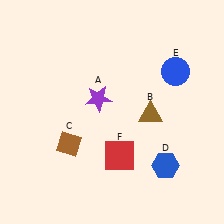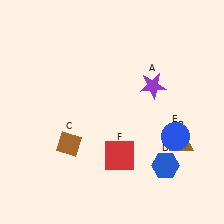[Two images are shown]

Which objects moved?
The objects that moved are: the purple star (A), the brown triangle (B), the blue circle (E).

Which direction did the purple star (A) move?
The purple star (A) moved right.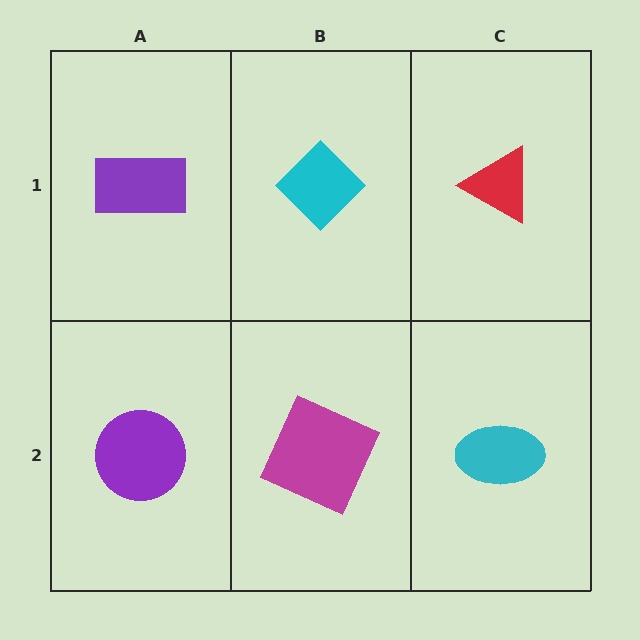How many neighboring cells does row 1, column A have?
2.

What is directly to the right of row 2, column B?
A cyan ellipse.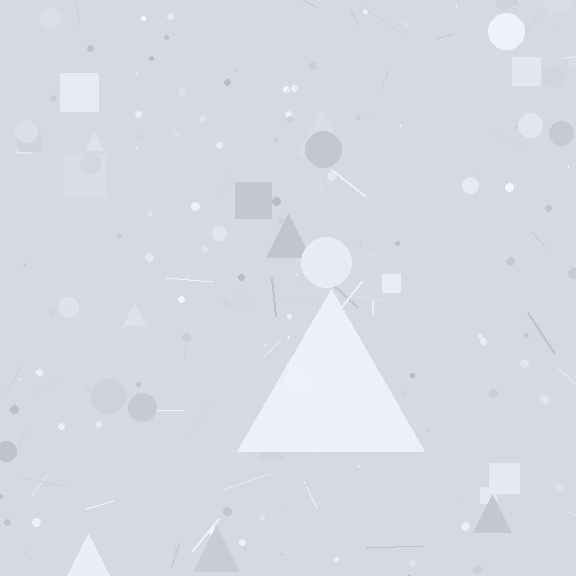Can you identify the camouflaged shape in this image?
The camouflaged shape is a triangle.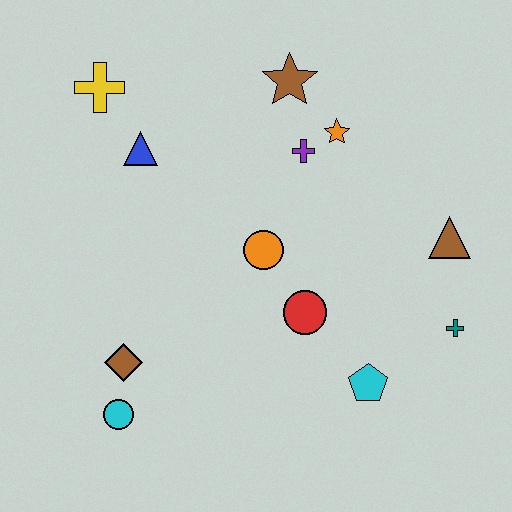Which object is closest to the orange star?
The purple cross is closest to the orange star.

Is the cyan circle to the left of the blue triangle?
Yes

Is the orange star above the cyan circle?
Yes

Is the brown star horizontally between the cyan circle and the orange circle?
No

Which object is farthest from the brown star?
The cyan circle is farthest from the brown star.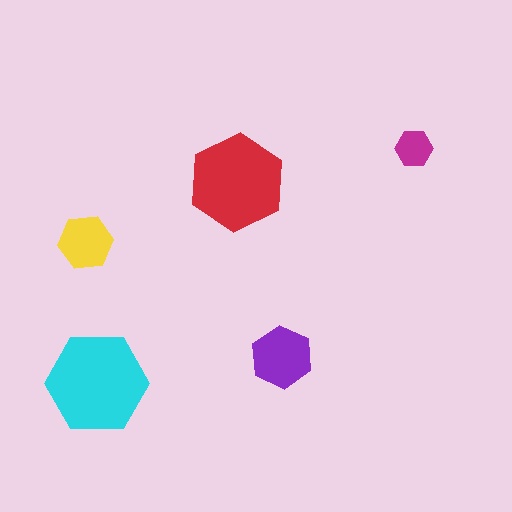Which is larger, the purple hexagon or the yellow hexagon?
The purple one.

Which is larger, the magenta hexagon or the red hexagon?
The red one.